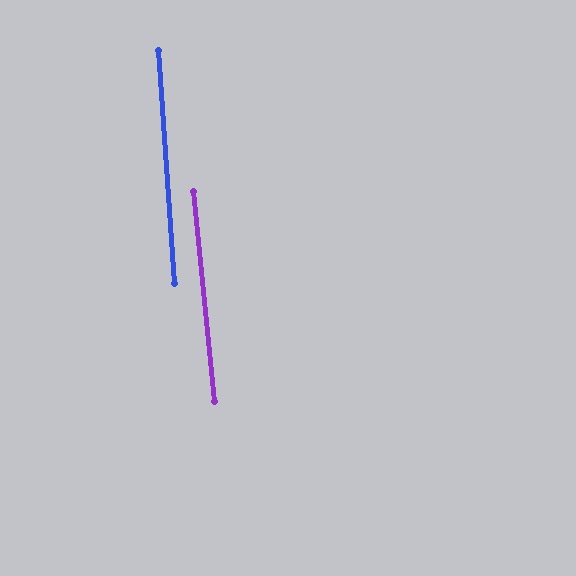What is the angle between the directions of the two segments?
Approximately 2 degrees.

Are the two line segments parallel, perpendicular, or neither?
Parallel — their directions differ by only 1.7°.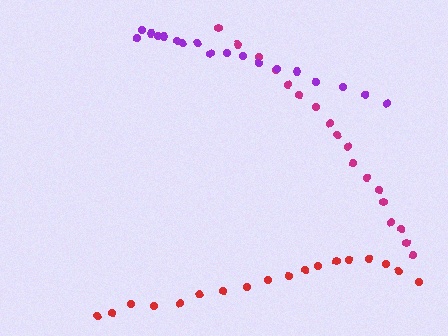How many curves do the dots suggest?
There are 3 distinct paths.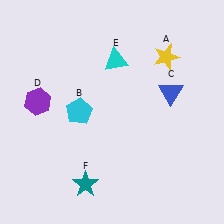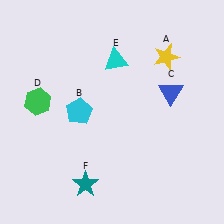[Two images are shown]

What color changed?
The hexagon (D) changed from purple in Image 1 to green in Image 2.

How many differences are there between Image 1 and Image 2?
There is 1 difference between the two images.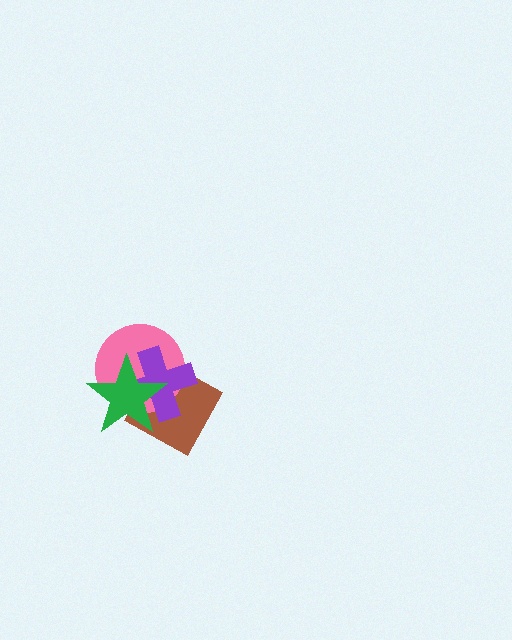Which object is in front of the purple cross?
The green star is in front of the purple cross.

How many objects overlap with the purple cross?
3 objects overlap with the purple cross.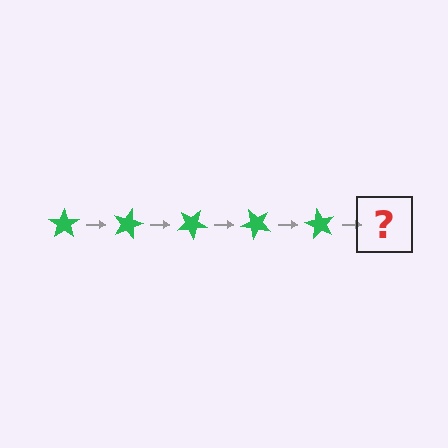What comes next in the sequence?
The next element should be a green star rotated 75 degrees.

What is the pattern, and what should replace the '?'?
The pattern is that the star rotates 15 degrees each step. The '?' should be a green star rotated 75 degrees.